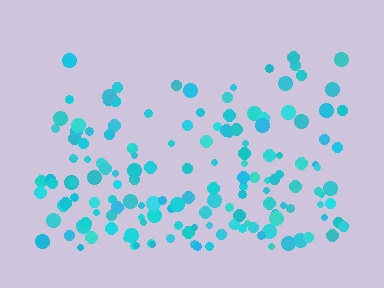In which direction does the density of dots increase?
From top to bottom, with the bottom side densest.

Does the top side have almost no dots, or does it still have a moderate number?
Still a moderate number, just noticeably fewer than the bottom.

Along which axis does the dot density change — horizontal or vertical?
Vertical.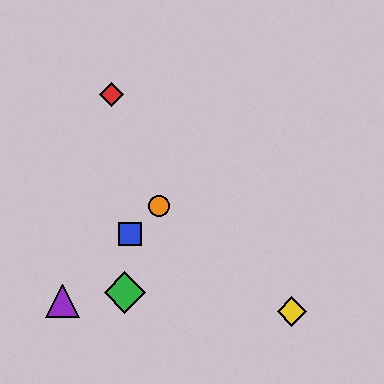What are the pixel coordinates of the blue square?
The blue square is at (130, 234).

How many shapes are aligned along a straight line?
3 shapes (the blue square, the purple triangle, the orange circle) are aligned along a straight line.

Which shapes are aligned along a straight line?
The blue square, the purple triangle, the orange circle are aligned along a straight line.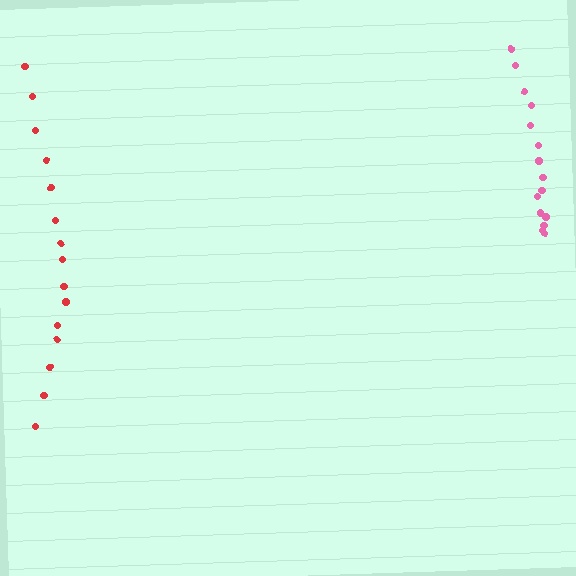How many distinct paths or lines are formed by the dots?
There are 2 distinct paths.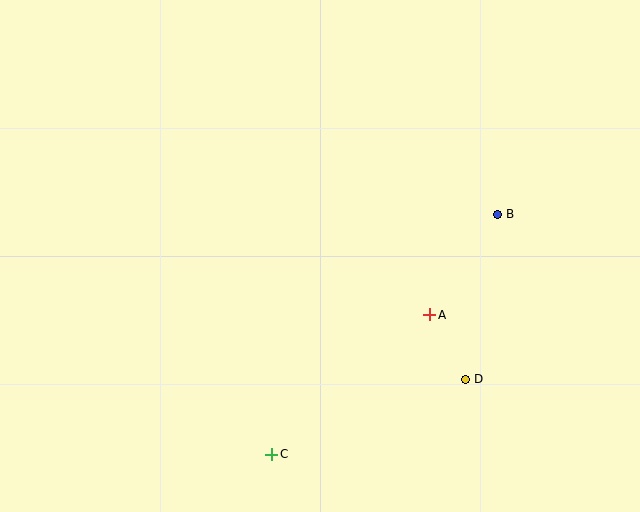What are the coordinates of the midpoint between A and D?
The midpoint between A and D is at (448, 347).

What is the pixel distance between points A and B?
The distance between A and B is 121 pixels.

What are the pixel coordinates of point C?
Point C is at (272, 454).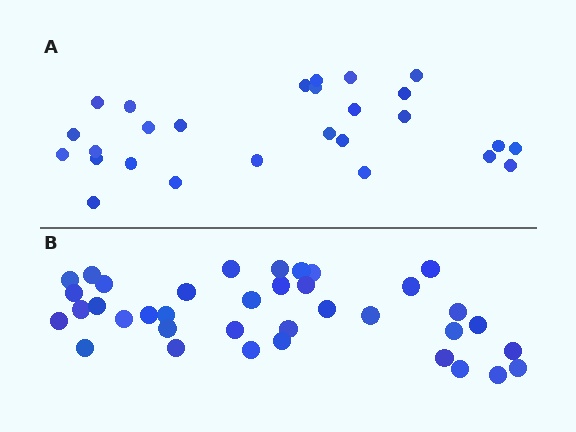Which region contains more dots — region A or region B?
Region B (the bottom region) has more dots.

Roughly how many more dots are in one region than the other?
Region B has roughly 10 or so more dots than region A.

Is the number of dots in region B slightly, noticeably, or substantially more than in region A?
Region B has noticeably more, but not dramatically so. The ratio is roughly 1.4 to 1.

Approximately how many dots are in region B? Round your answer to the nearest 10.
About 40 dots. (The exact count is 37, which rounds to 40.)